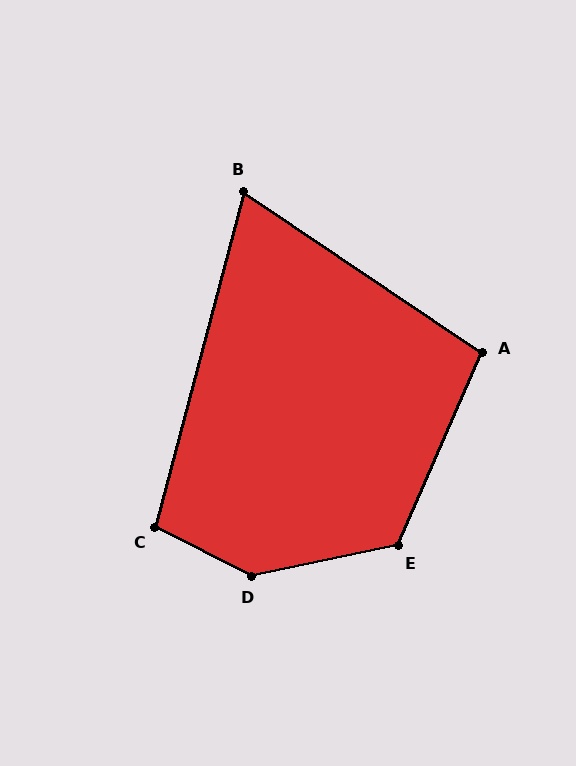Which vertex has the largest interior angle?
D, at approximately 141 degrees.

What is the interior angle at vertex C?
Approximately 102 degrees (obtuse).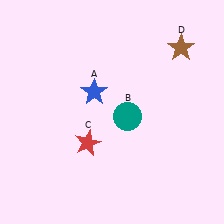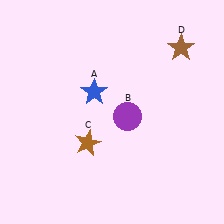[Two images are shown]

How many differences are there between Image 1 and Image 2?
There are 2 differences between the two images.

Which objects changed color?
B changed from teal to purple. C changed from red to brown.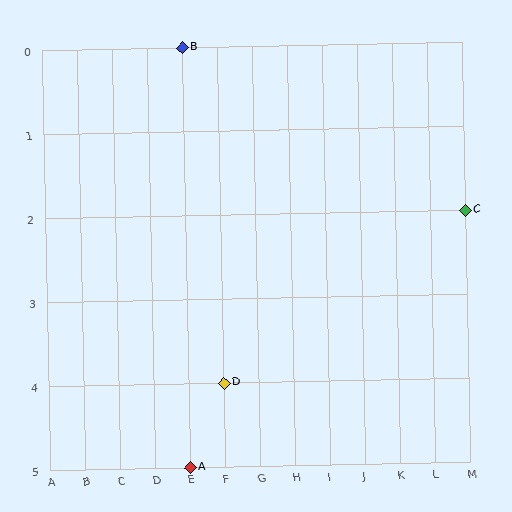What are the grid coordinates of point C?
Point C is at grid coordinates (M, 2).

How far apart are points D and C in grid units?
Points D and C are 7 columns and 2 rows apart (about 7.3 grid units diagonally).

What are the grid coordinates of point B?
Point B is at grid coordinates (E, 0).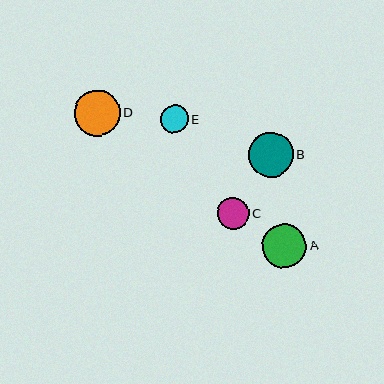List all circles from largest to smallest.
From largest to smallest: D, B, A, C, E.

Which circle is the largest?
Circle D is the largest with a size of approximately 46 pixels.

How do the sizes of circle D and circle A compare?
Circle D and circle A are approximately the same size.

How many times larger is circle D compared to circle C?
Circle D is approximately 1.4 times the size of circle C.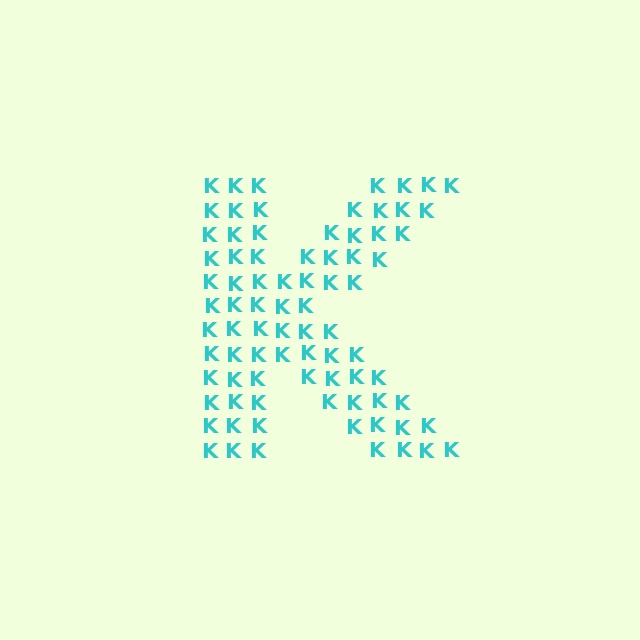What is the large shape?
The large shape is the letter K.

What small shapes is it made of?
It is made of small letter K's.